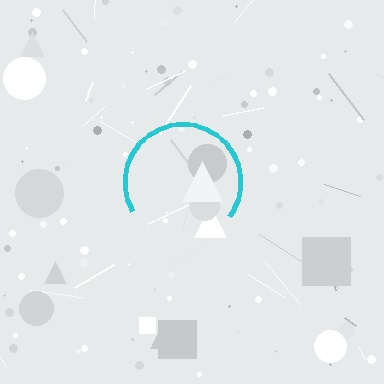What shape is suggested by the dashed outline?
The dashed outline suggests a circle.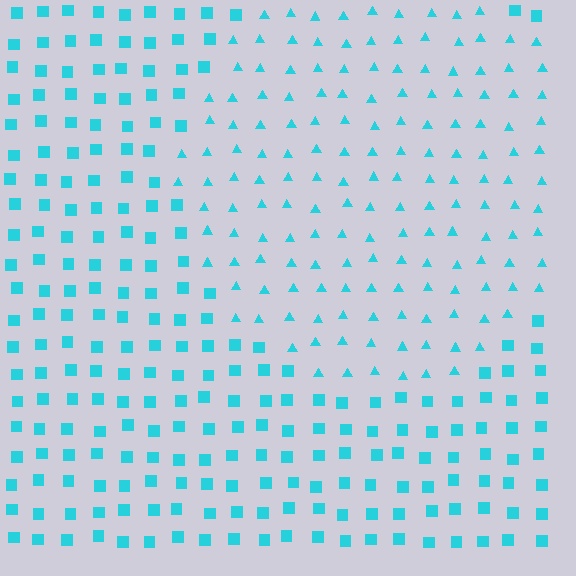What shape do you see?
I see a circle.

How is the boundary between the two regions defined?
The boundary is defined by a change in element shape: triangles inside vs. squares outside. All elements share the same color and spacing.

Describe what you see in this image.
The image is filled with small cyan elements arranged in a uniform grid. A circle-shaped region contains triangles, while the surrounding area contains squares. The boundary is defined purely by the change in element shape.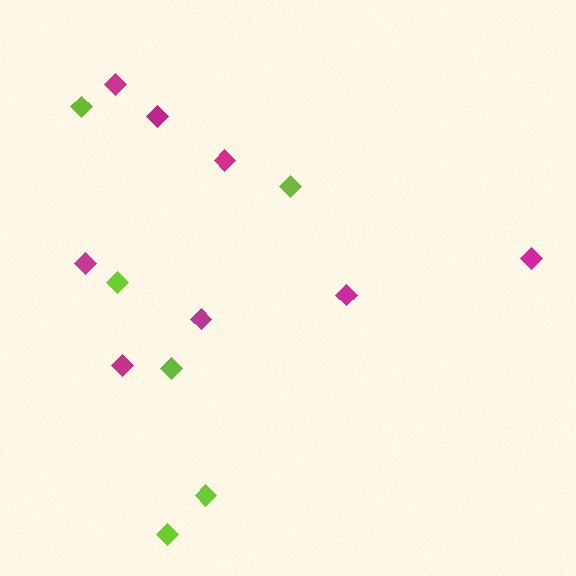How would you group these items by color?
There are 2 groups: one group of magenta diamonds (8) and one group of lime diamonds (6).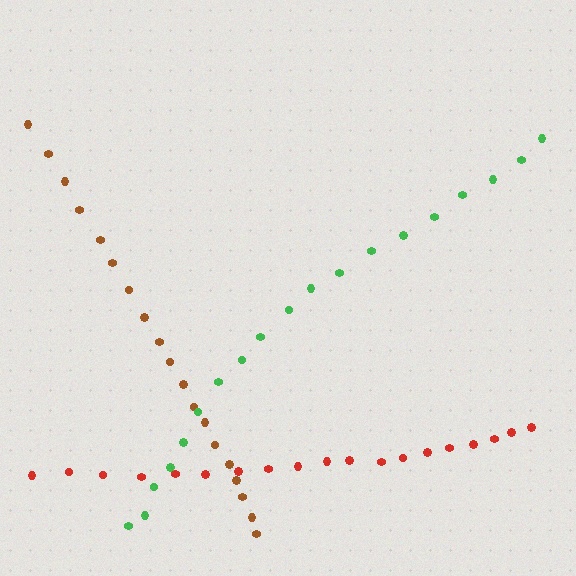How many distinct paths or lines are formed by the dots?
There are 3 distinct paths.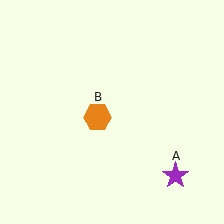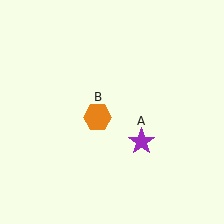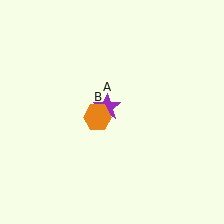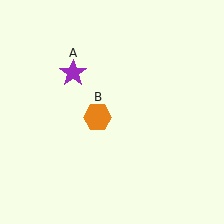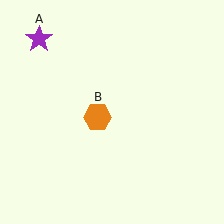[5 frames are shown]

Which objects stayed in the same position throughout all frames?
Orange hexagon (object B) remained stationary.